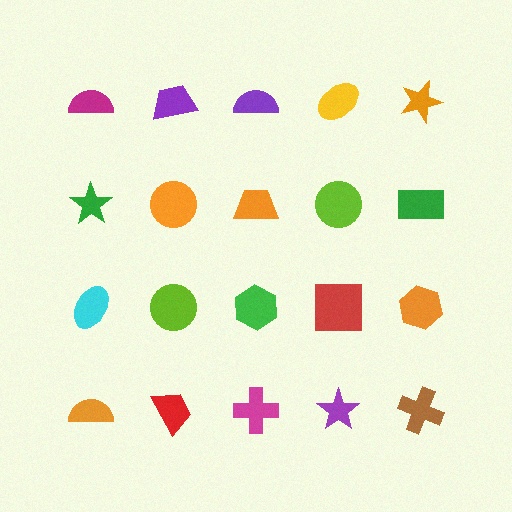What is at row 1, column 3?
A purple semicircle.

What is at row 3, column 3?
A green hexagon.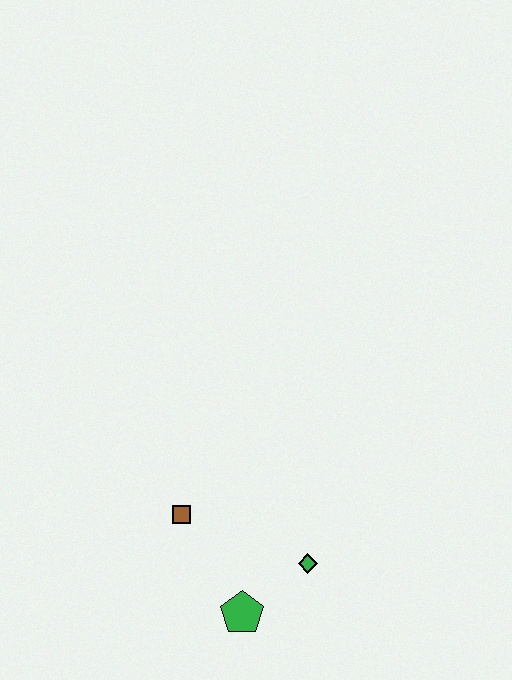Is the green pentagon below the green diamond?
Yes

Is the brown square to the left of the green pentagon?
Yes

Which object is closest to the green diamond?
The green pentagon is closest to the green diamond.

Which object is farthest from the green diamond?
The brown square is farthest from the green diamond.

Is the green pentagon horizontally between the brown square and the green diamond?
Yes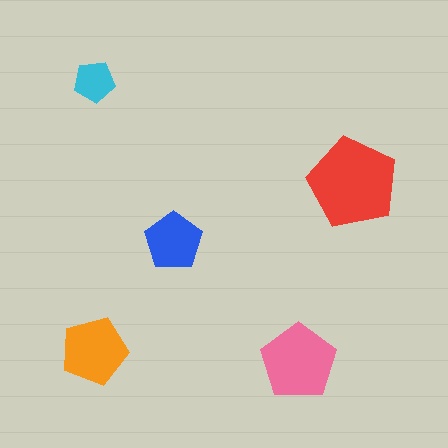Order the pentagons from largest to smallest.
the red one, the pink one, the orange one, the blue one, the cyan one.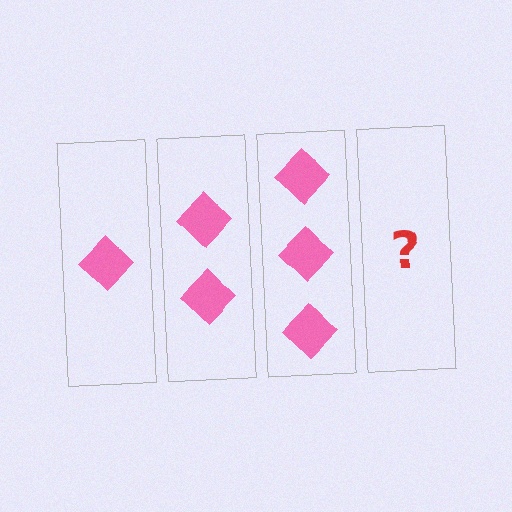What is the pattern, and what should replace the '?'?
The pattern is that each step adds one more diamond. The '?' should be 4 diamonds.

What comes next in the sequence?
The next element should be 4 diamonds.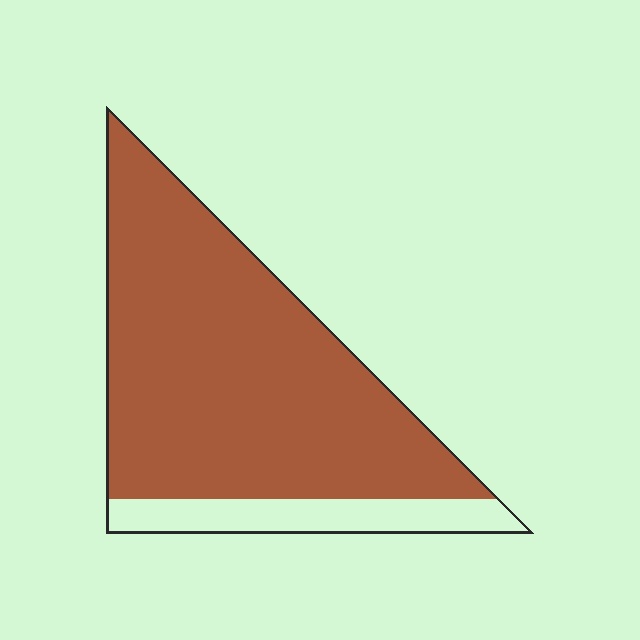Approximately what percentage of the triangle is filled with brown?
Approximately 85%.